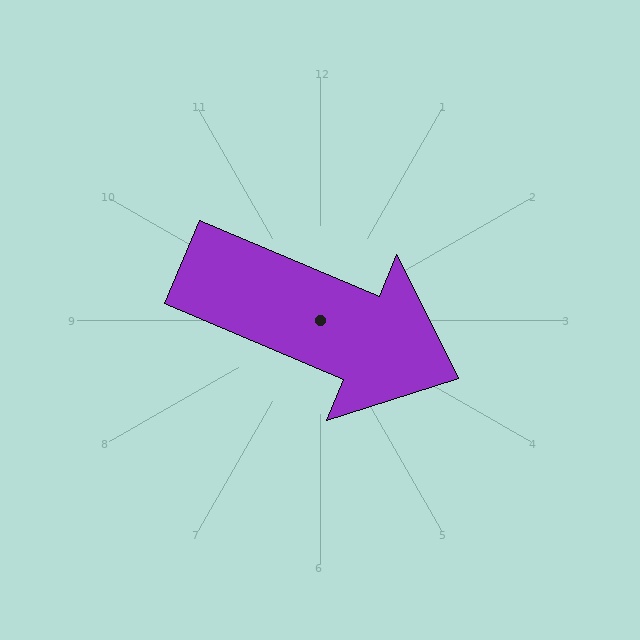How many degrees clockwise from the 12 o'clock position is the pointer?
Approximately 113 degrees.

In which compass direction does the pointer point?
Southeast.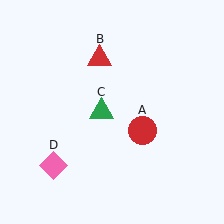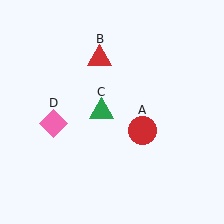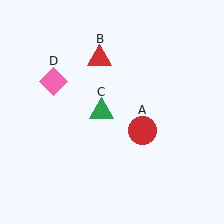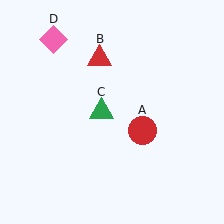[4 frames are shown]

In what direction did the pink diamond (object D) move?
The pink diamond (object D) moved up.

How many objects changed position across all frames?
1 object changed position: pink diamond (object D).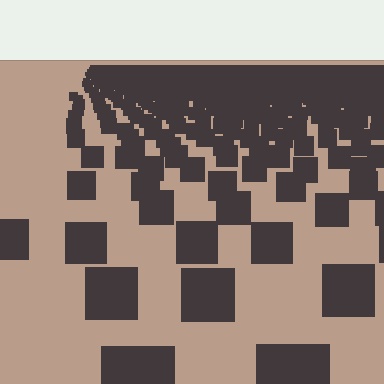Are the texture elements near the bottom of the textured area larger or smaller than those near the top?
Larger. Near the bottom, elements are closer to the viewer and appear at a bigger on-screen size.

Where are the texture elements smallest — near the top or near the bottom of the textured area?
Near the top.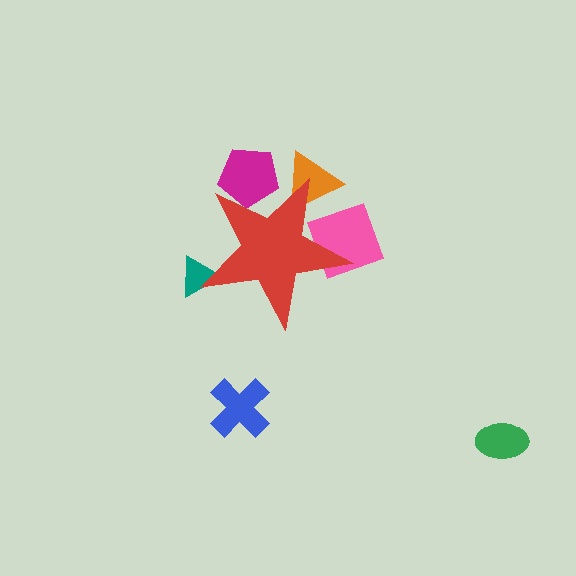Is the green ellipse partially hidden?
No, the green ellipse is fully visible.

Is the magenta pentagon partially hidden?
Yes, the magenta pentagon is partially hidden behind the red star.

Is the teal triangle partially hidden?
Yes, the teal triangle is partially hidden behind the red star.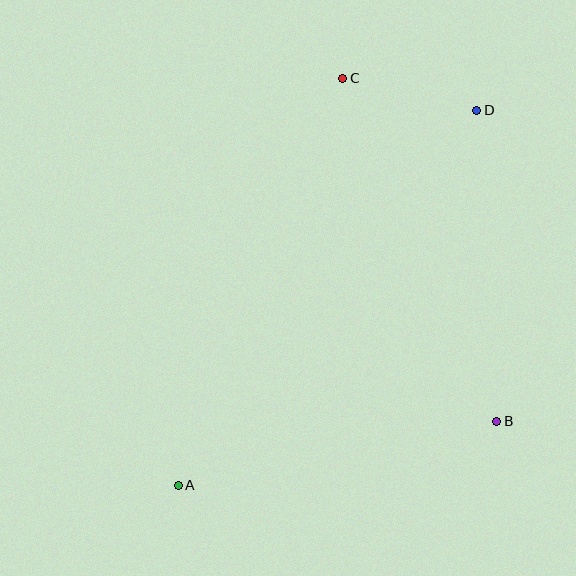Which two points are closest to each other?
Points C and D are closest to each other.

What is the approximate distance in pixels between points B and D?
The distance between B and D is approximately 312 pixels.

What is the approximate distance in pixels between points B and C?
The distance between B and C is approximately 377 pixels.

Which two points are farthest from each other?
Points A and D are farthest from each other.